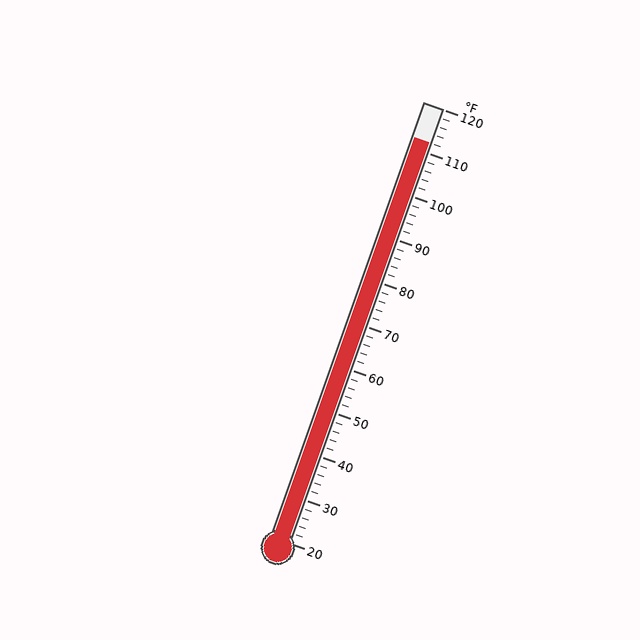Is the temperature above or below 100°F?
The temperature is above 100°F.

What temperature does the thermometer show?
The thermometer shows approximately 112°F.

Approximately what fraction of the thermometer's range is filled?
The thermometer is filled to approximately 90% of its range.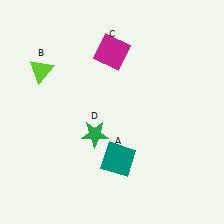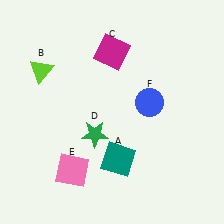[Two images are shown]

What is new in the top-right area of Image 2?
A blue circle (F) was added in the top-right area of Image 2.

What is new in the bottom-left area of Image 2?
A pink square (E) was added in the bottom-left area of Image 2.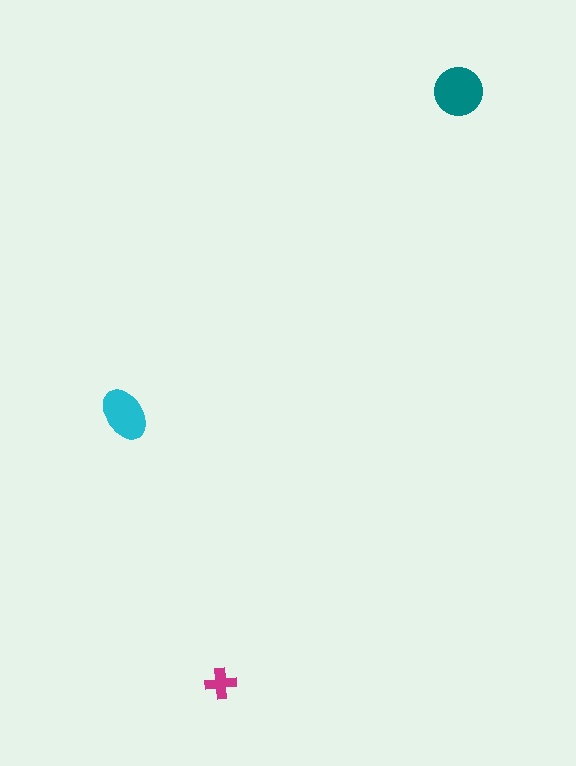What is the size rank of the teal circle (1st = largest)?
1st.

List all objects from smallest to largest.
The magenta cross, the cyan ellipse, the teal circle.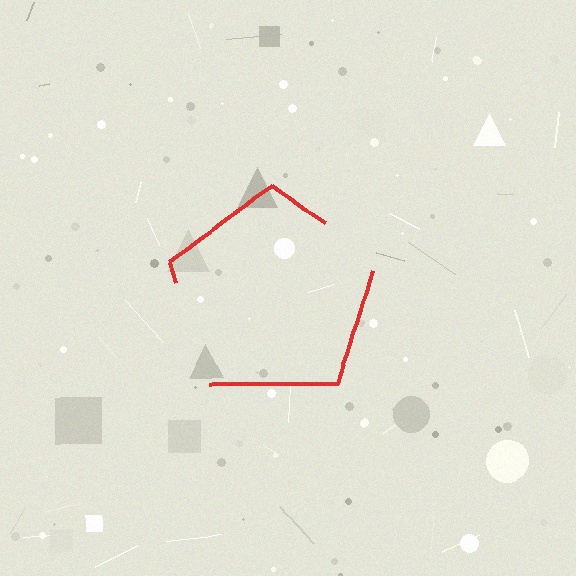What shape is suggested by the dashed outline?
The dashed outline suggests a pentagon.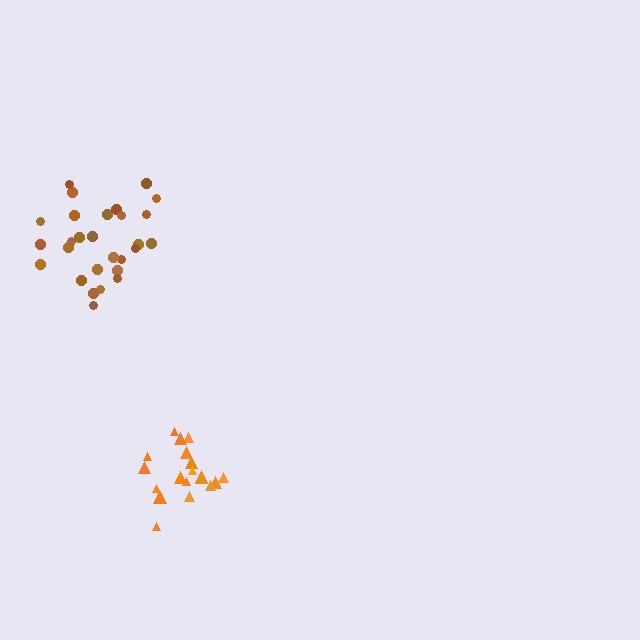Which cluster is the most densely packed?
Brown.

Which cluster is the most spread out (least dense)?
Orange.